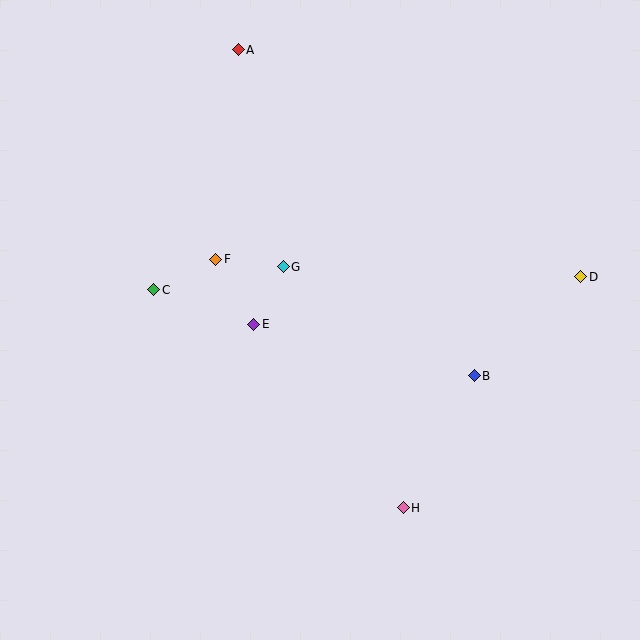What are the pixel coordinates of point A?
Point A is at (238, 50).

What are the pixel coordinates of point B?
Point B is at (474, 376).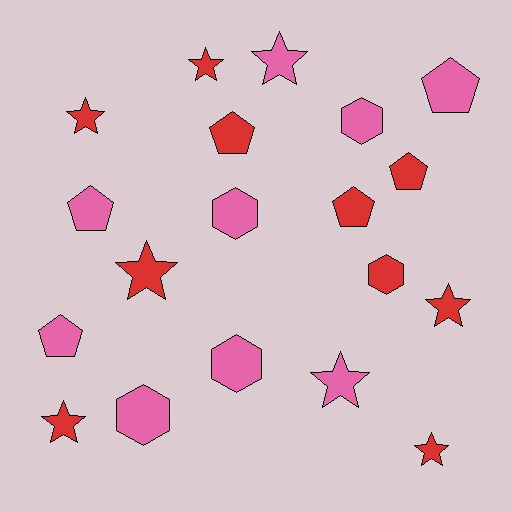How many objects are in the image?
There are 19 objects.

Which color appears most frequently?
Red, with 10 objects.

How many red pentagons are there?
There are 3 red pentagons.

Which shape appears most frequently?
Star, with 8 objects.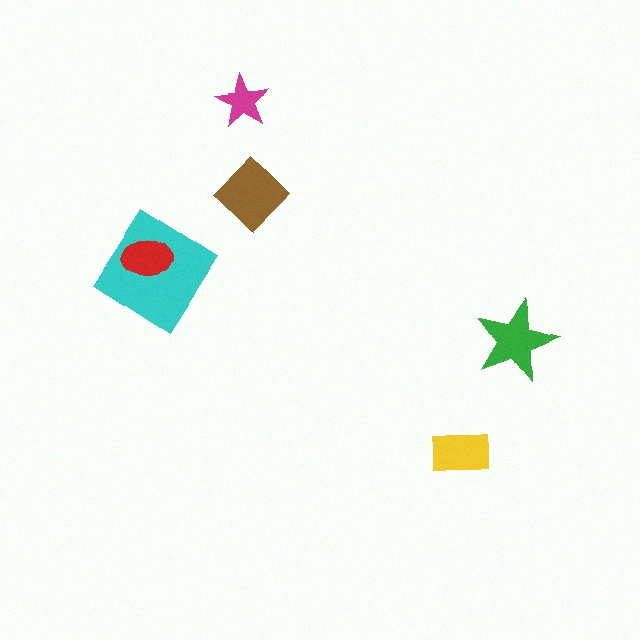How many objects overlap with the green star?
0 objects overlap with the green star.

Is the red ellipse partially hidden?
No, no other shape covers it.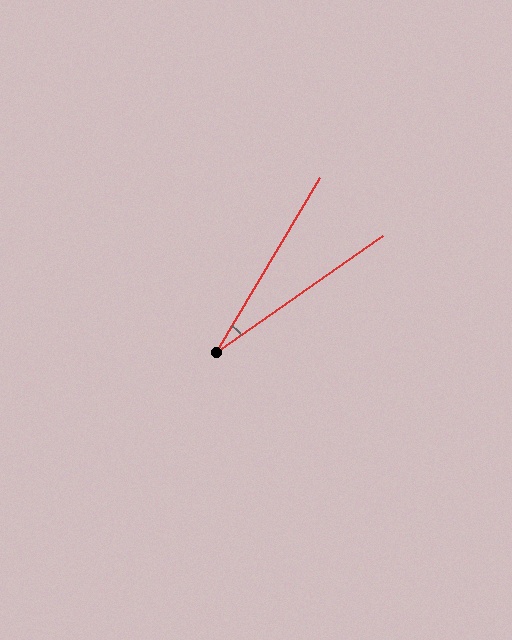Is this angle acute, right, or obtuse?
It is acute.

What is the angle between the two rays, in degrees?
Approximately 24 degrees.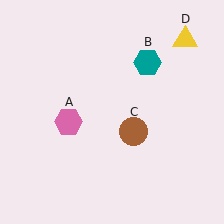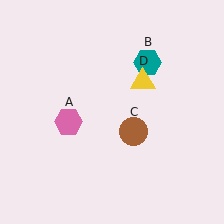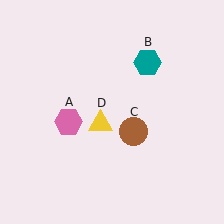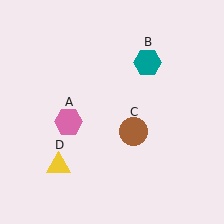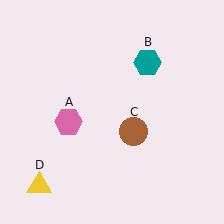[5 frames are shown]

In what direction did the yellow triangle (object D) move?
The yellow triangle (object D) moved down and to the left.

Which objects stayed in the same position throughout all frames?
Pink hexagon (object A) and teal hexagon (object B) and brown circle (object C) remained stationary.